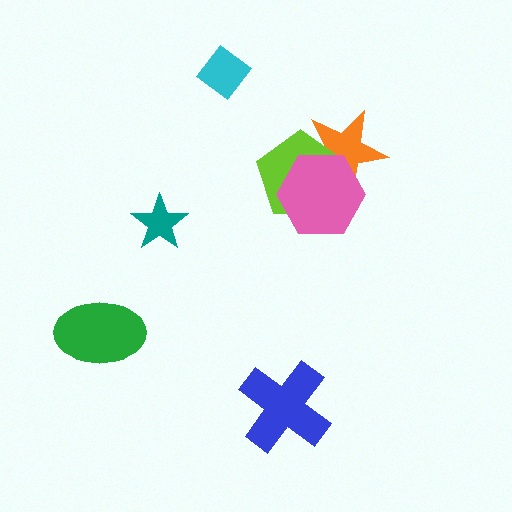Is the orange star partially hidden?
Yes, it is partially covered by another shape.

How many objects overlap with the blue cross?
0 objects overlap with the blue cross.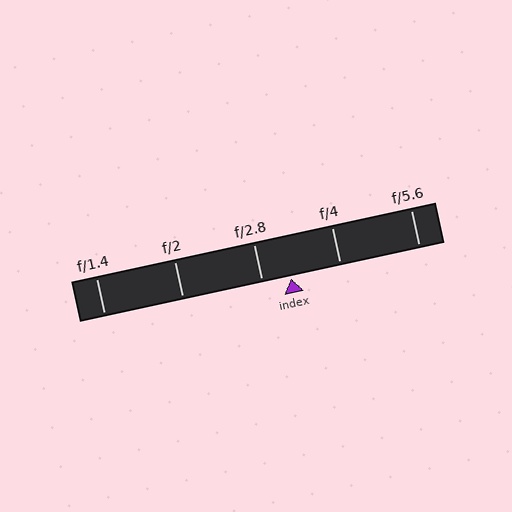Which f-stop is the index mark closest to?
The index mark is closest to f/2.8.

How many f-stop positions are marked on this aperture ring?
There are 5 f-stop positions marked.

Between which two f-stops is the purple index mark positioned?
The index mark is between f/2.8 and f/4.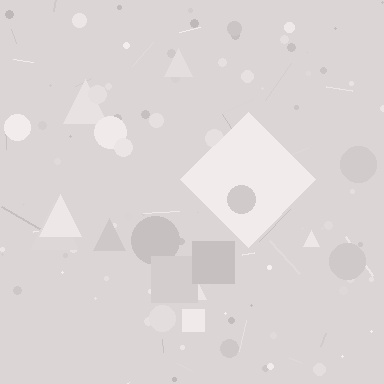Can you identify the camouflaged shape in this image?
The camouflaged shape is a diamond.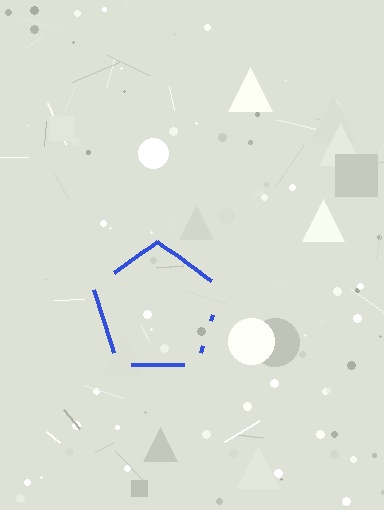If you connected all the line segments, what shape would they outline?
They would outline a pentagon.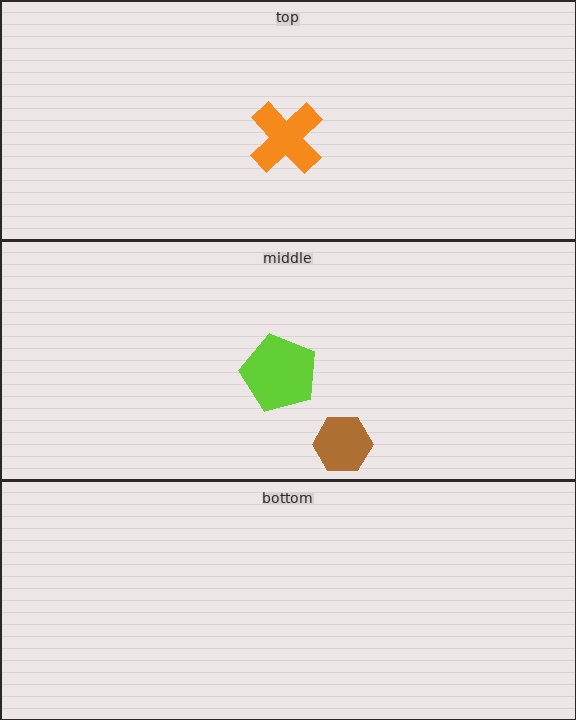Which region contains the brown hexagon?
The middle region.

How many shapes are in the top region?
1.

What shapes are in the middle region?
The lime pentagon, the brown hexagon.